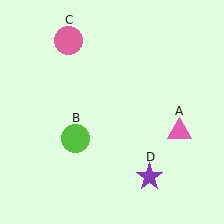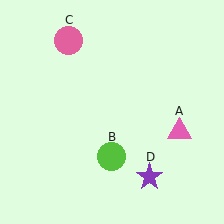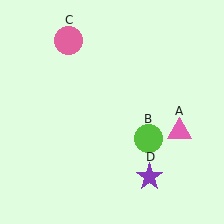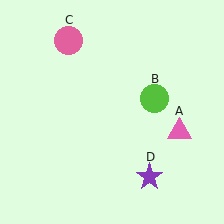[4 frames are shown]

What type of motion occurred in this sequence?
The lime circle (object B) rotated counterclockwise around the center of the scene.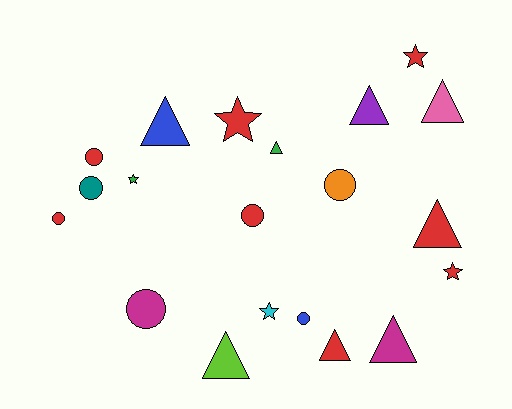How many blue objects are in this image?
There are 2 blue objects.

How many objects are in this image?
There are 20 objects.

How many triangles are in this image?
There are 8 triangles.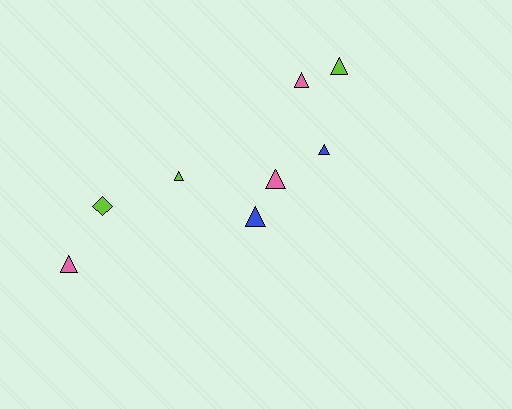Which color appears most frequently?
Lime, with 3 objects.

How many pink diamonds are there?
There are no pink diamonds.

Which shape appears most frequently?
Triangle, with 7 objects.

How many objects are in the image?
There are 8 objects.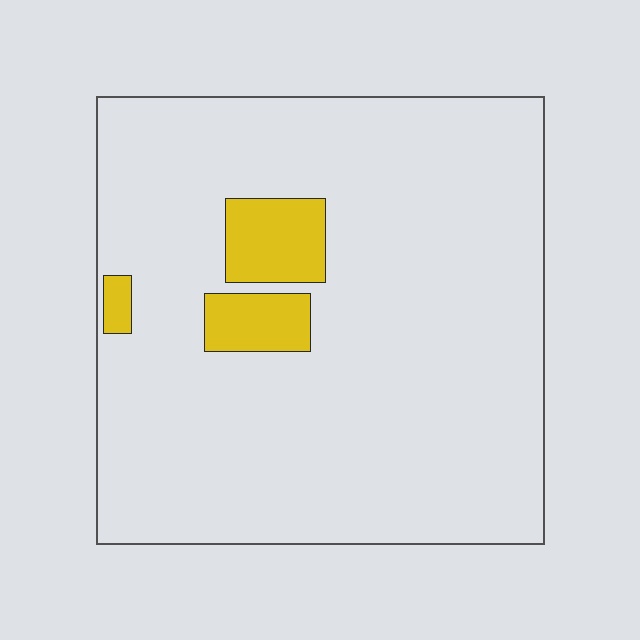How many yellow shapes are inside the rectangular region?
3.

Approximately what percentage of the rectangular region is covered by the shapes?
Approximately 10%.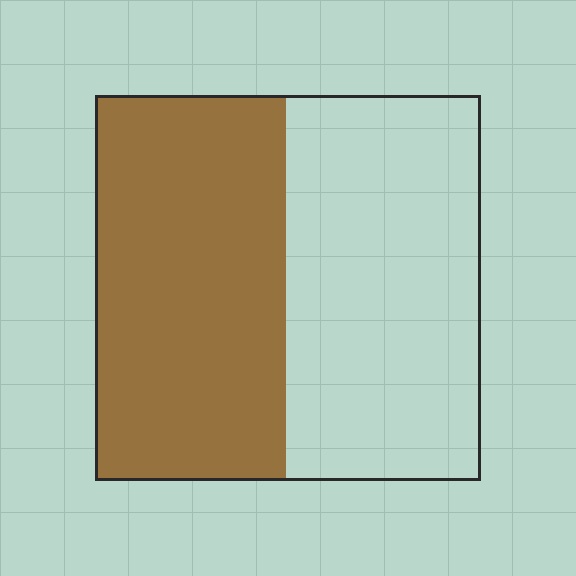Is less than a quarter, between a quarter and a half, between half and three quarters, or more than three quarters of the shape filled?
Between a quarter and a half.